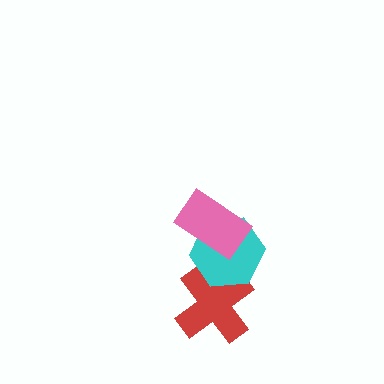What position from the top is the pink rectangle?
The pink rectangle is 1st from the top.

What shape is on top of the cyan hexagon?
The pink rectangle is on top of the cyan hexagon.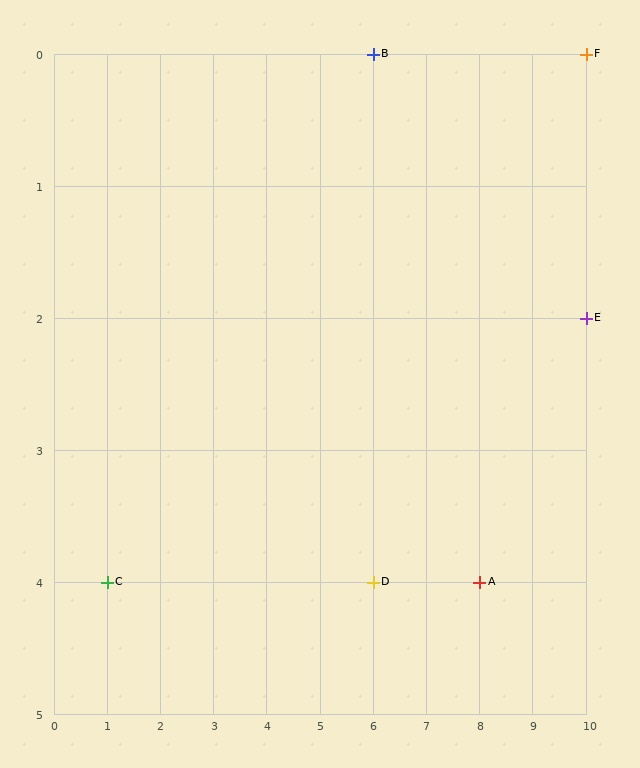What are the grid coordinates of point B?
Point B is at grid coordinates (6, 0).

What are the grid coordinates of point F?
Point F is at grid coordinates (10, 0).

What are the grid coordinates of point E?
Point E is at grid coordinates (10, 2).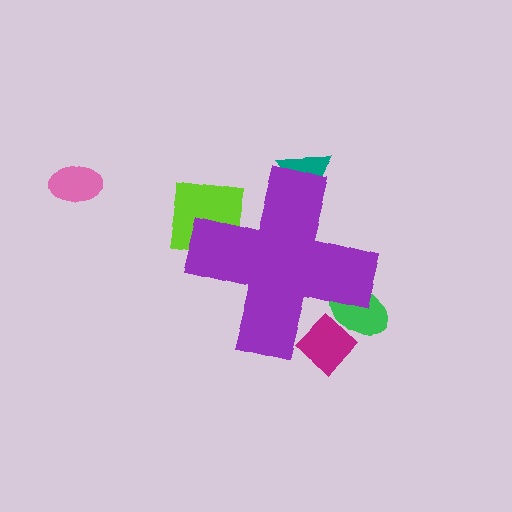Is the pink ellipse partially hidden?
No, the pink ellipse is fully visible.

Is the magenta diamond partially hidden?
Yes, the magenta diamond is partially hidden behind the purple cross.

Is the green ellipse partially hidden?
Yes, the green ellipse is partially hidden behind the purple cross.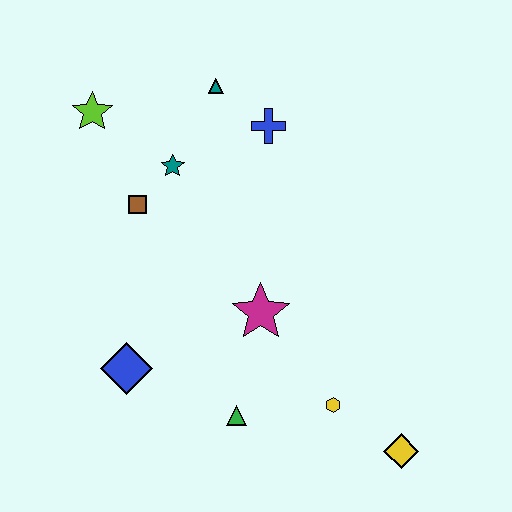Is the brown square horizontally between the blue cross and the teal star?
No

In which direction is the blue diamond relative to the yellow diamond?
The blue diamond is to the left of the yellow diamond.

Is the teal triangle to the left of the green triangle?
Yes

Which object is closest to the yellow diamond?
The yellow hexagon is closest to the yellow diamond.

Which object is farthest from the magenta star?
The lime star is farthest from the magenta star.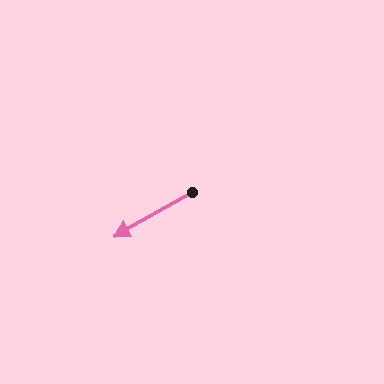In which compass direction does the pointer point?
Southwest.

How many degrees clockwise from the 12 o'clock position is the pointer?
Approximately 241 degrees.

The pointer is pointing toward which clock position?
Roughly 8 o'clock.